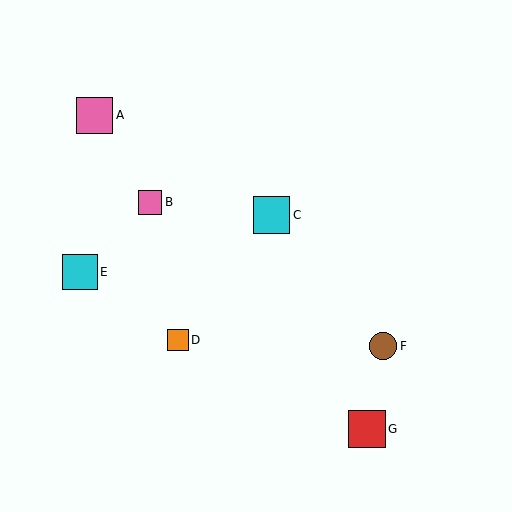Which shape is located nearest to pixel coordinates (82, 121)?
The pink square (labeled A) at (95, 115) is nearest to that location.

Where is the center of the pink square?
The center of the pink square is at (95, 115).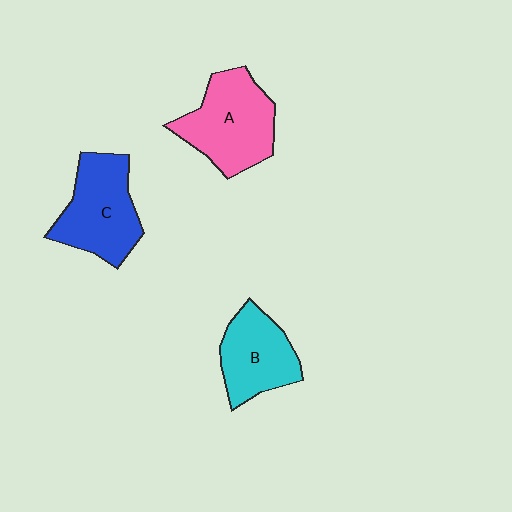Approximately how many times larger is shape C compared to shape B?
Approximately 1.2 times.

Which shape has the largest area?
Shape A (pink).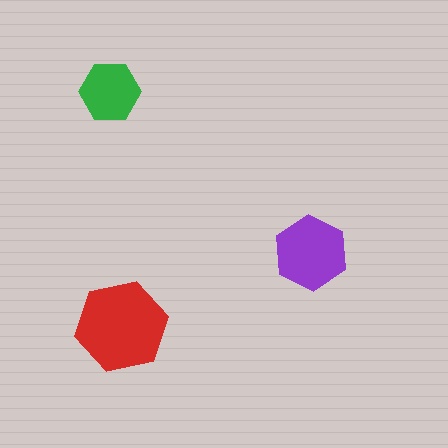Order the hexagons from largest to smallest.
the red one, the purple one, the green one.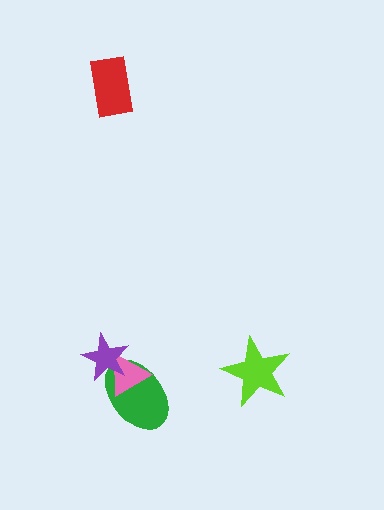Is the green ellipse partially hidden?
Yes, it is partially covered by another shape.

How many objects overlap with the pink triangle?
2 objects overlap with the pink triangle.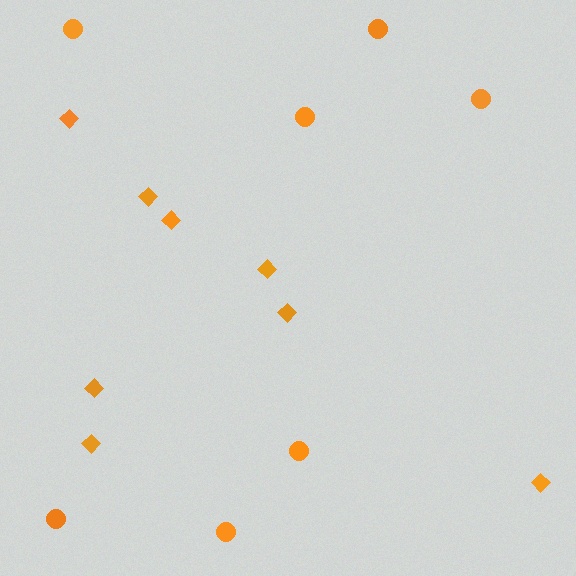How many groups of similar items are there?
There are 2 groups: one group of circles (7) and one group of diamonds (8).